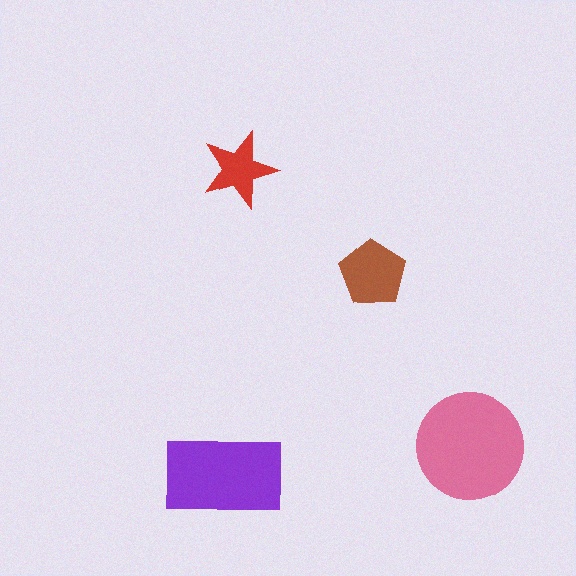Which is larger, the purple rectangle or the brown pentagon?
The purple rectangle.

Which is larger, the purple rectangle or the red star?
The purple rectangle.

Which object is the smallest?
The red star.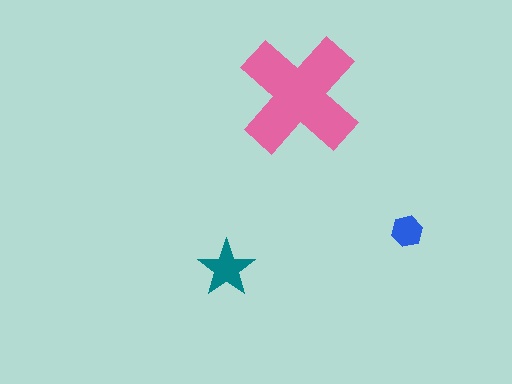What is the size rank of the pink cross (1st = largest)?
1st.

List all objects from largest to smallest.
The pink cross, the teal star, the blue hexagon.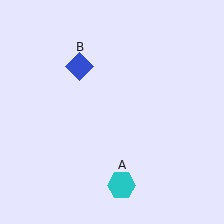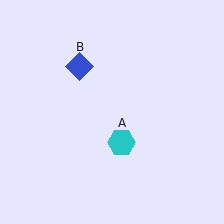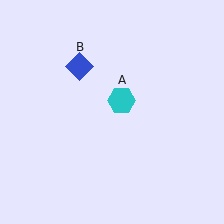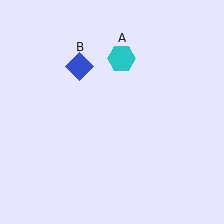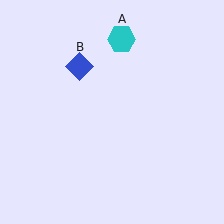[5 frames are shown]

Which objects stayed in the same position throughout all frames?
Blue diamond (object B) remained stationary.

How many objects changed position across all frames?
1 object changed position: cyan hexagon (object A).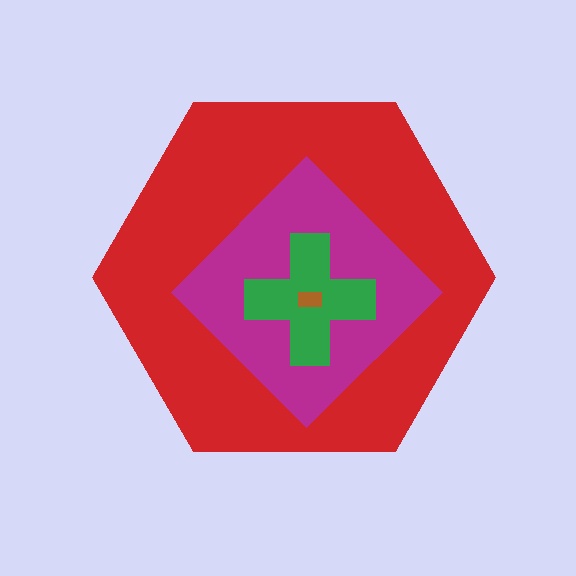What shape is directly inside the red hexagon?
The magenta diamond.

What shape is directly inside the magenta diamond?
The green cross.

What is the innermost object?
The brown rectangle.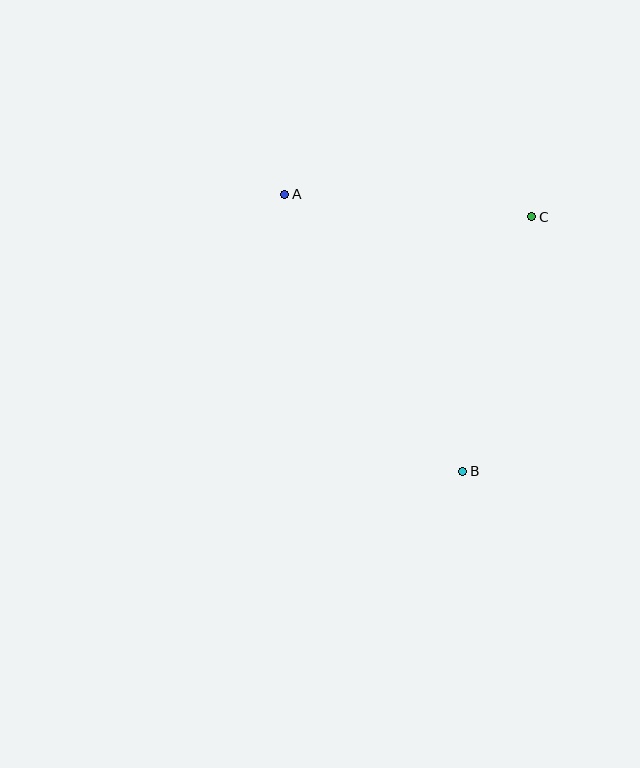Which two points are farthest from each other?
Points A and B are farthest from each other.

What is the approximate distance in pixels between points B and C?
The distance between B and C is approximately 264 pixels.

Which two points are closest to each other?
Points A and C are closest to each other.